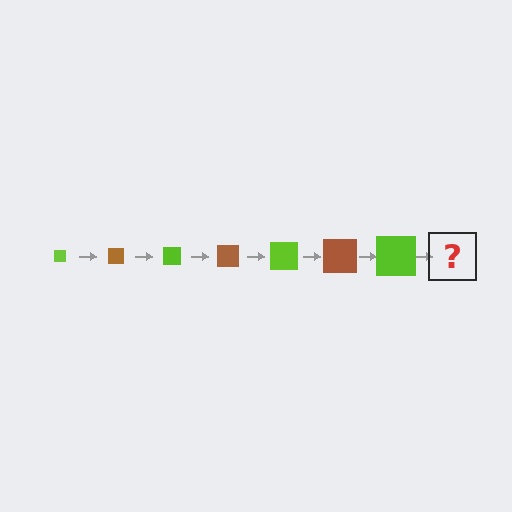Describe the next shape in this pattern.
It should be a brown square, larger than the previous one.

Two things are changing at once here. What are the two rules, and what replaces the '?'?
The two rules are that the square grows larger each step and the color cycles through lime and brown. The '?' should be a brown square, larger than the previous one.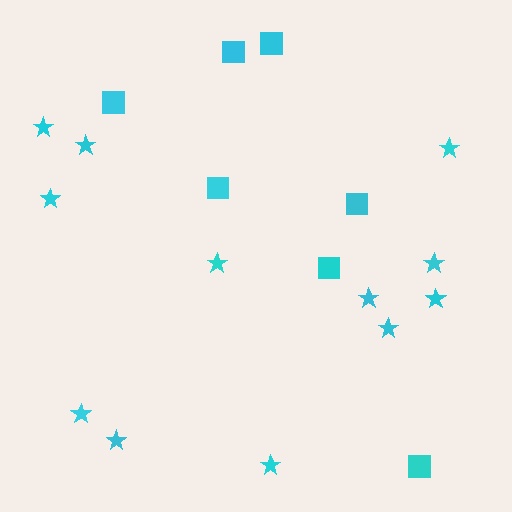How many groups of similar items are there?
There are 2 groups: one group of squares (7) and one group of stars (12).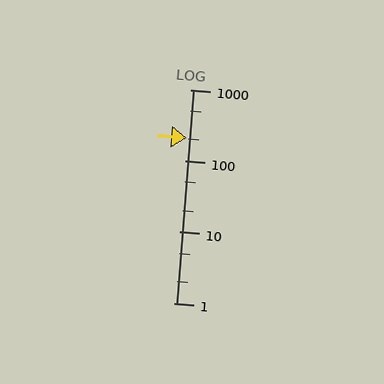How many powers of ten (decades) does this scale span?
The scale spans 3 decades, from 1 to 1000.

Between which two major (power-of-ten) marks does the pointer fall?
The pointer is between 100 and 1000.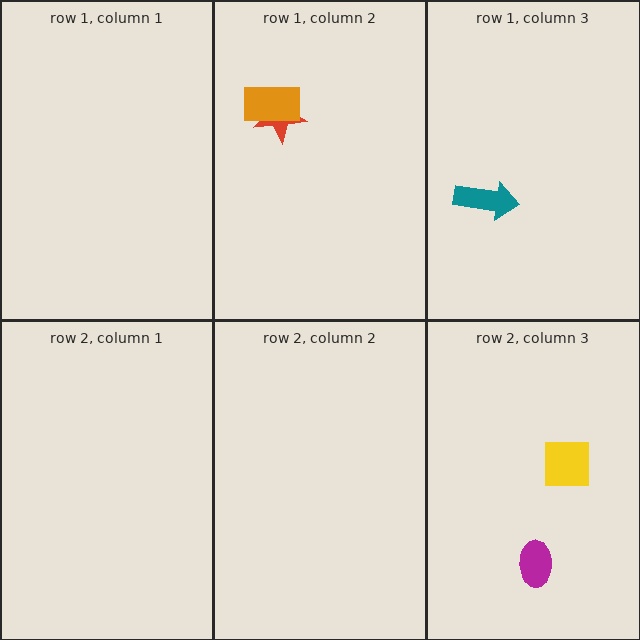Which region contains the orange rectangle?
The row 1, column 2 region.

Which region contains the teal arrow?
The row 1, column 3 region.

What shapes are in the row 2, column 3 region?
The magenta ellipse, the yellow square.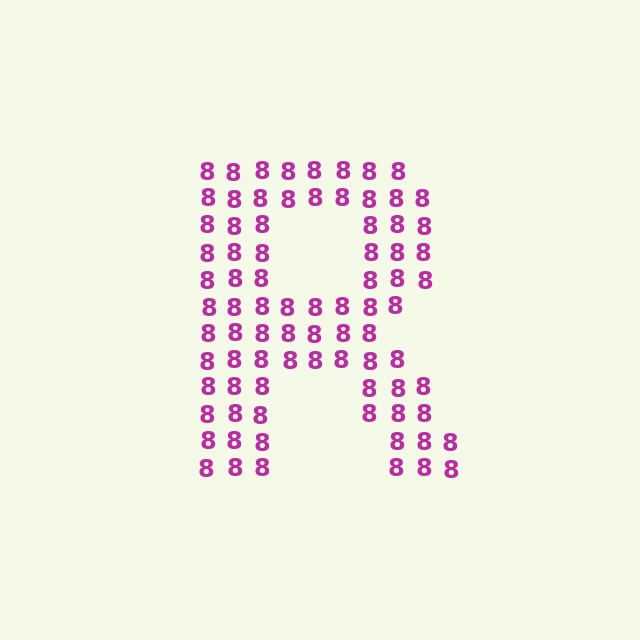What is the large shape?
The large shape is the letter R.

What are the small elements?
The small elements are digit 8's.